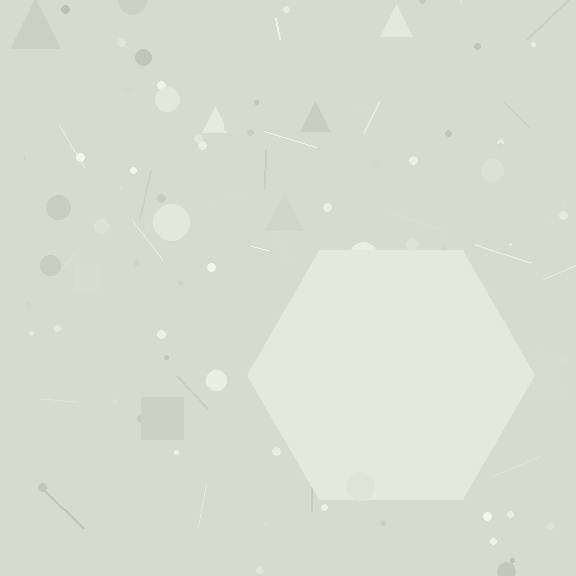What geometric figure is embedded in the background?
A hexagon is embedded in the background.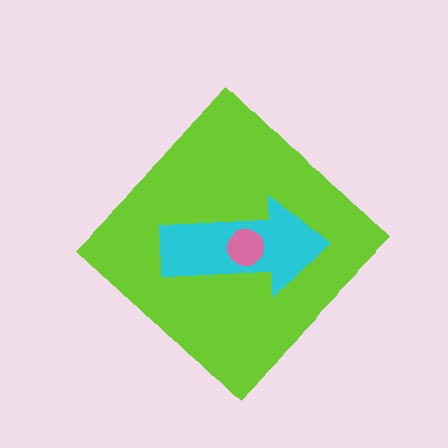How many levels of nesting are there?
3.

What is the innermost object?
The pink circle.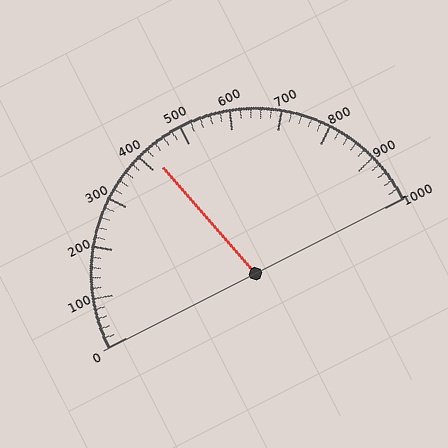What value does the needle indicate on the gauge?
The needle indicates approximately 420.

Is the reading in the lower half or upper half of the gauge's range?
The reading is in the lower half of the range (0 to 1000).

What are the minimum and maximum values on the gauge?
The gauge ranges from 0 to 1000.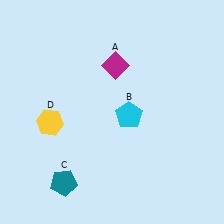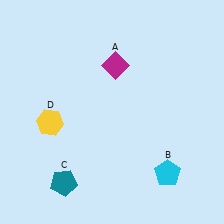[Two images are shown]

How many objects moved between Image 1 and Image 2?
1 object moved between the two images.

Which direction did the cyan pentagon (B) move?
The cyan pentagon (B) moved down.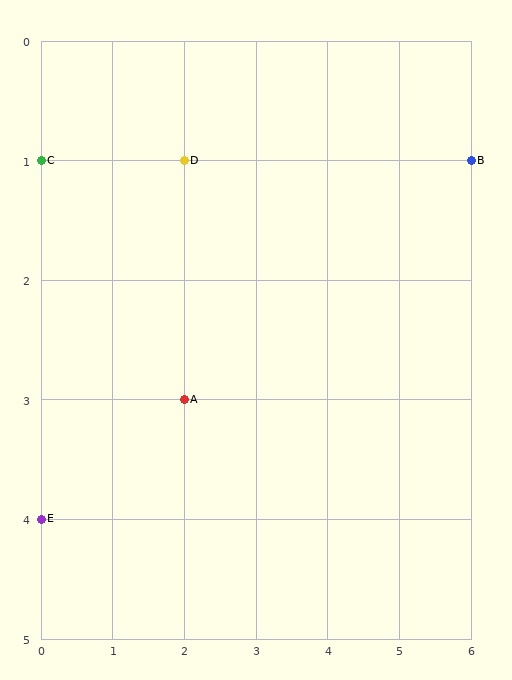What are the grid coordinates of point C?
Point C is at grid coordinates (0, 1).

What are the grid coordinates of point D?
Point D is at grid coordinates (2, 1).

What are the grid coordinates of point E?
Point E is at grid coordinates (0, 4).